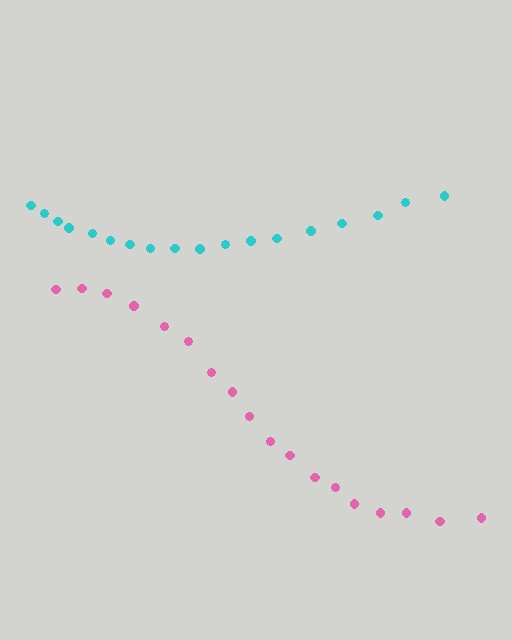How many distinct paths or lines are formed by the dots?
There are 2 distinct paths.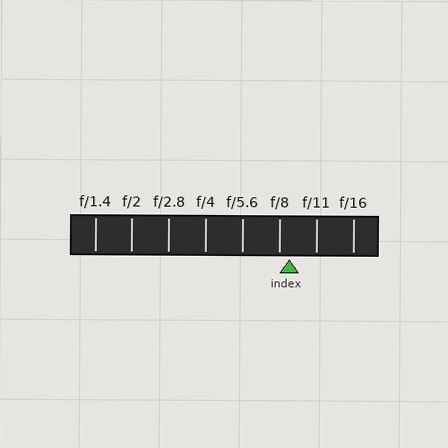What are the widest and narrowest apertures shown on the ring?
The widest aperture shown is f/1.4 and the narrowest is f/16.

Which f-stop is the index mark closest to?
The index mark is closest to f/8.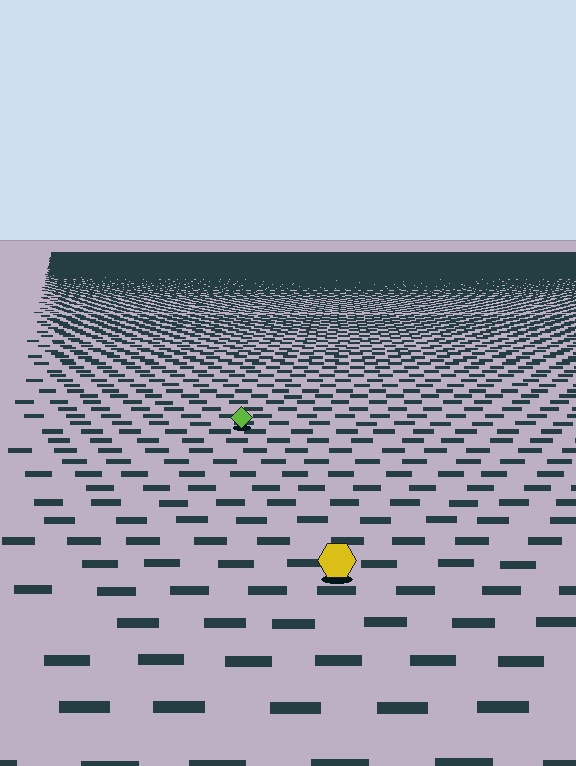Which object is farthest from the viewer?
The lime diamond is farthest from the viewer. It appears smaller and the ground texture around it is denser.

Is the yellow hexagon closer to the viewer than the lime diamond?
Yes. The yellow hexagon is closer — you can tell from the texture gradient: the ground texture is coarser near it.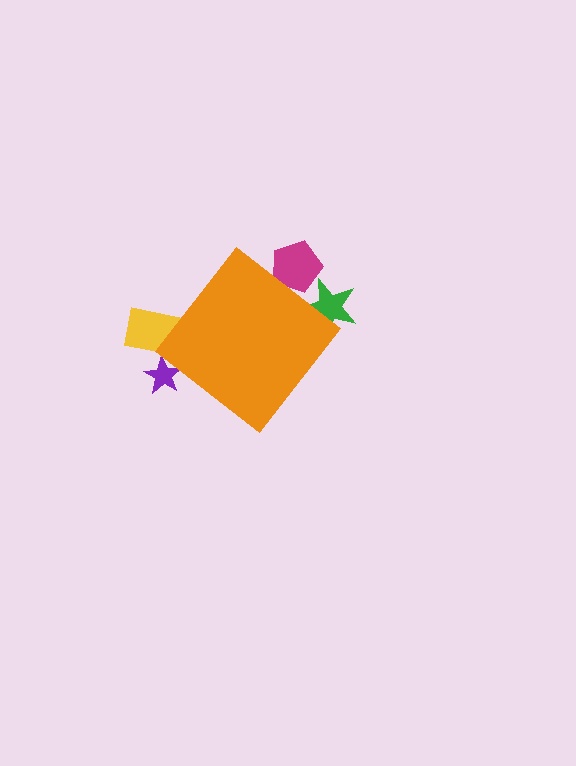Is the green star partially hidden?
Yes, the green star is partially hidden behind the orange diamond.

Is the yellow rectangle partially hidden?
Yes, the yellow rectangle is partially hidden behind the orange diamond.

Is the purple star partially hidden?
Yes, the purple star is partially hidden behind the orange diamond.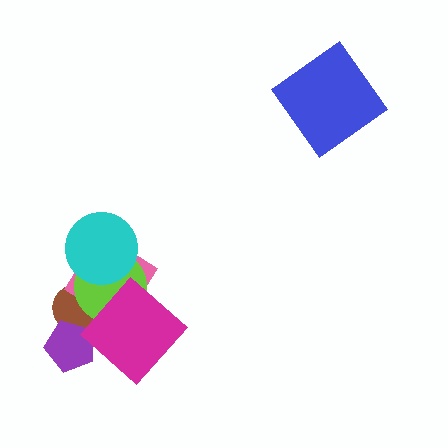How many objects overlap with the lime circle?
4 objects overlap with the lime circle.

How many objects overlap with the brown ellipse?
5 objects overlap with the brown ellipse.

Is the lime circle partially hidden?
Yes, it is partially covered by another shape.